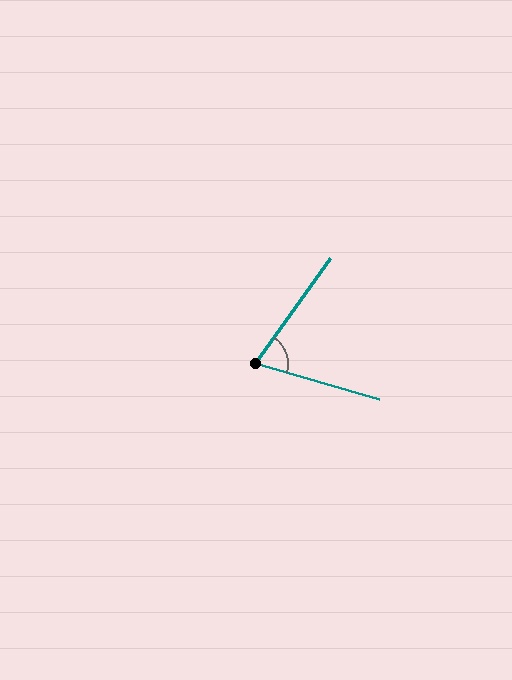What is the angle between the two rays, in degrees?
Approximately 71 degrees.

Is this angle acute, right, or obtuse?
It is acute.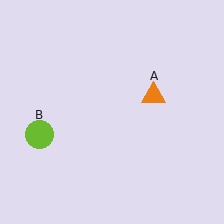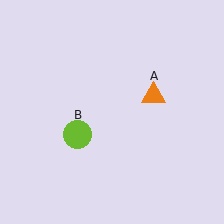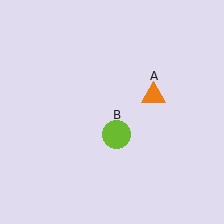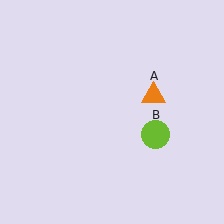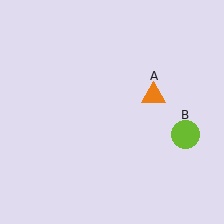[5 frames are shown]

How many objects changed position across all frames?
1 object changed position: lime circle (object B).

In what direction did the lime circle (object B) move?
The lime circle (object B) moved right.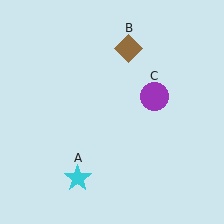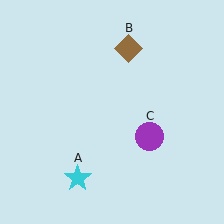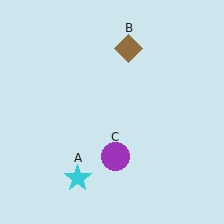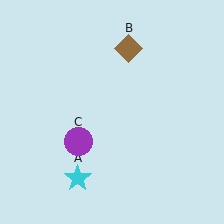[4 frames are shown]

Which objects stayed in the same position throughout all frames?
Cyan star (object A) and brown diamond (object B) remained stationary.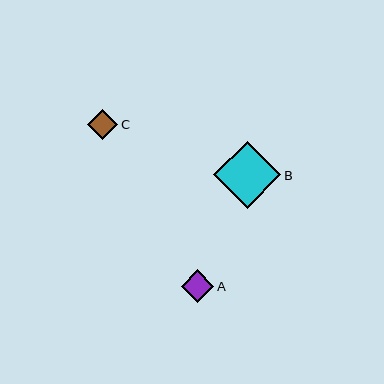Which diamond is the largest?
Diamond B is the largest with a size of approximately 67 pixels.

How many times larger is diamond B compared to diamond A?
Diamond B is approximately 2.1 times the size of diamond A.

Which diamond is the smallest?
Diamond C is the smallest with a size of approximately 31 pixels.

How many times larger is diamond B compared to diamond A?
Diamond B is approximately 2.1 times the size of diamond A.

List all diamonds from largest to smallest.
From largest to smallest: B, A, C.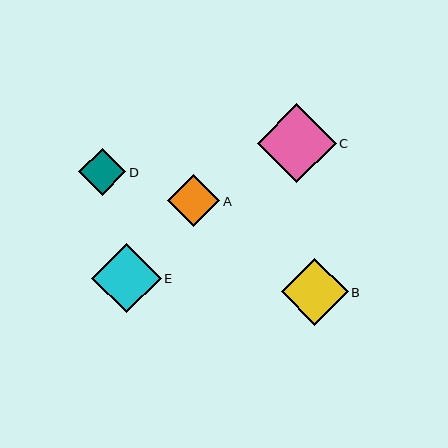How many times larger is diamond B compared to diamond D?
Diamond B is approximately 1.4 times the size of diamond D.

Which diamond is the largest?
Diamond C is the largest with a size of approximately 79 pixels.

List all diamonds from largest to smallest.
From largest to smallest: C, E, B, A, D.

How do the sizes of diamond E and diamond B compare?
Diamond E and diamond B are approximately the same size.